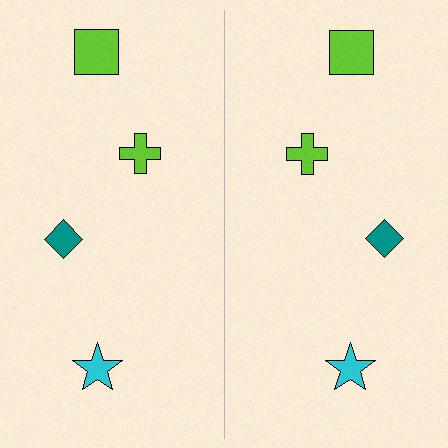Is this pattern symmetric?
Yes, this pattern has bilateral (reflection) symmetry.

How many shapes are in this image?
There are 8 shapes in this image.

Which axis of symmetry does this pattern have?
The pattern has a vertical axis of symmetry running through the center of the image.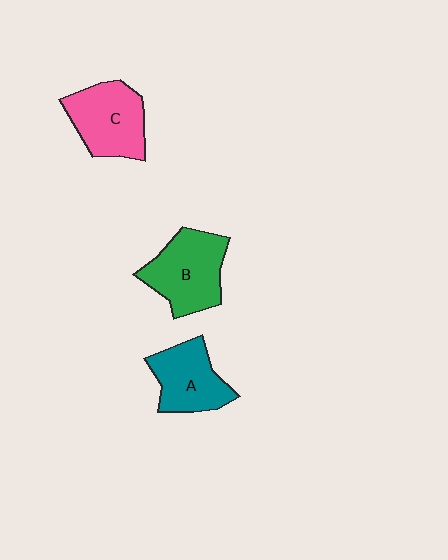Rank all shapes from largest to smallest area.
From largest to smallest: B (green), C (pink), A (teal).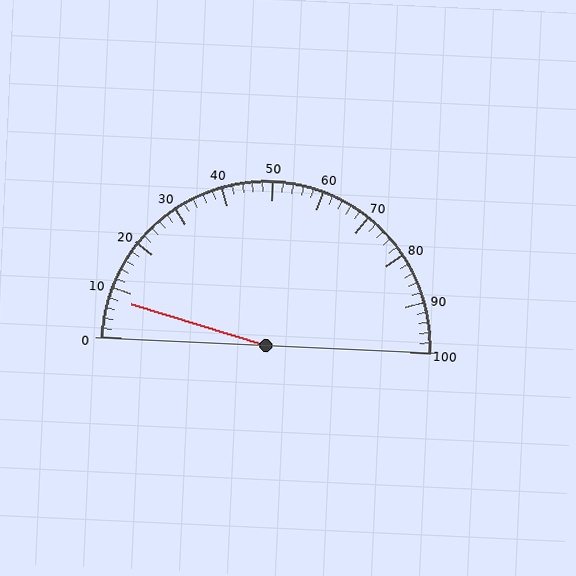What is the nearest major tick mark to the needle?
The nearest major tick mark is 10.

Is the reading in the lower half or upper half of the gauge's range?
The reading is in the lower half of the range (0 to 100).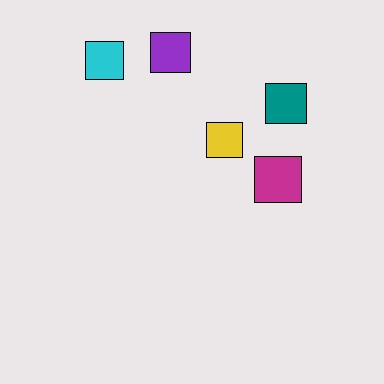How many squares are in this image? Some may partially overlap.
There are 5 squares.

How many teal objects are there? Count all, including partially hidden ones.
There is 1 teal object.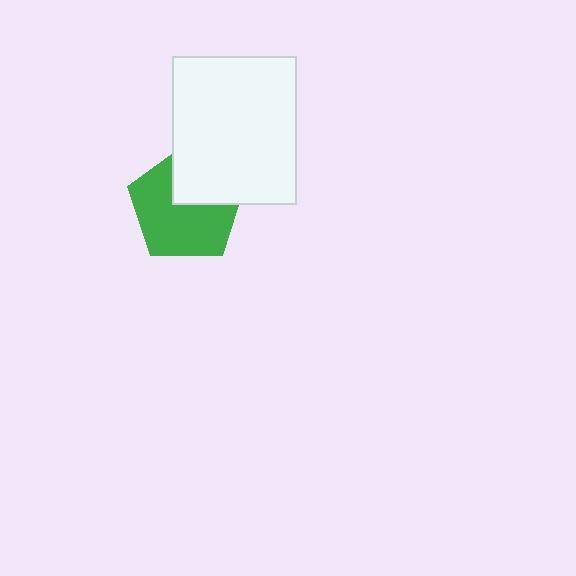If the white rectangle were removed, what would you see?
You would see the complete green pentagon.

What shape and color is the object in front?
The object in front is a white rectangle.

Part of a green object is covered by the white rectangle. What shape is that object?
It is a pentagon.